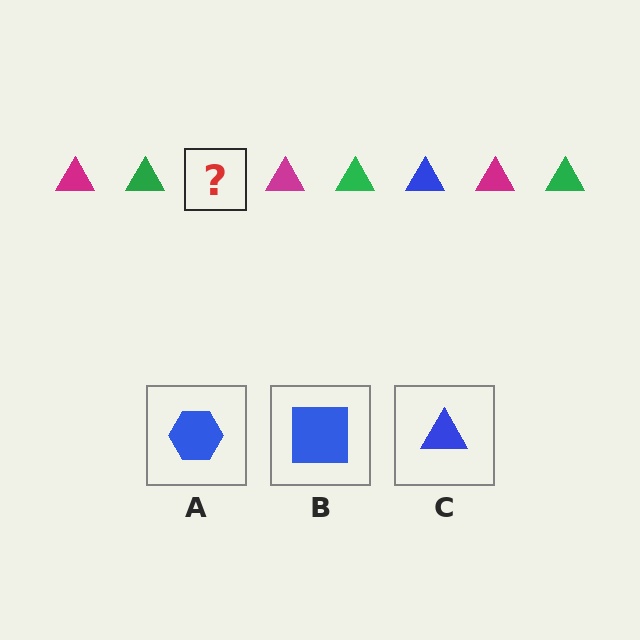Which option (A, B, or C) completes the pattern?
C.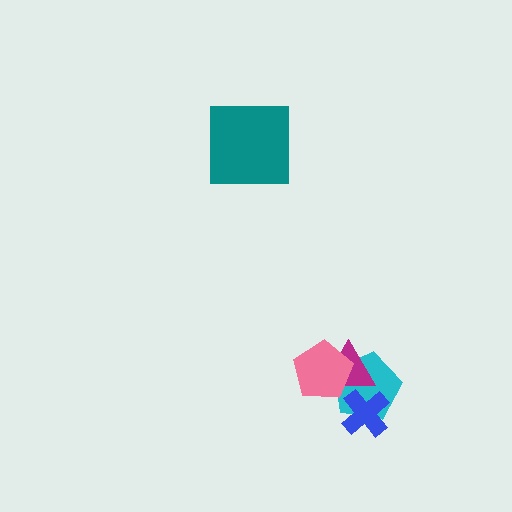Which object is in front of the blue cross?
The magenta triangle is in front of the blue cross.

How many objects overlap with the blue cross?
2 objects overlap with the blue cross.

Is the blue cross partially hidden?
Yes, it is partially covered by another shape.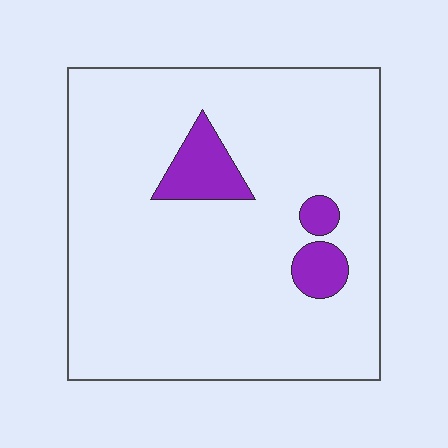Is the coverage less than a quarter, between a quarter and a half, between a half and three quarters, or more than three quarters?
Less than a quarter.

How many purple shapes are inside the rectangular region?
3.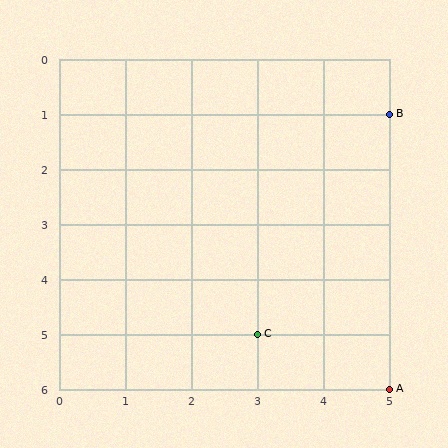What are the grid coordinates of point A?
Point A is at grid coordinates (5, 6).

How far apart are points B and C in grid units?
Points B and C are 2 columns and 4 rows apart (about 4.5 grid units diagonally).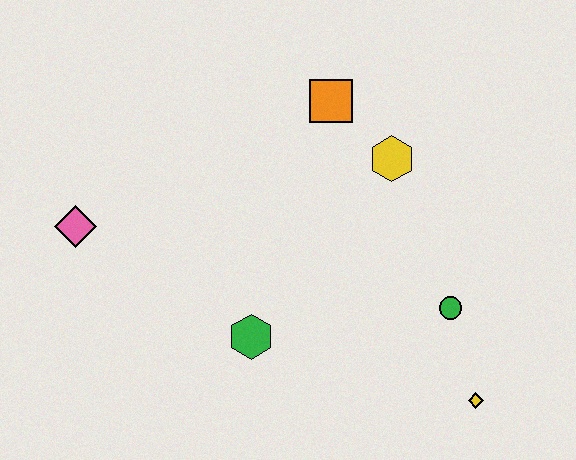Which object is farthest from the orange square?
The yellow diamond is farthest from the orange square.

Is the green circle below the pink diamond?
Yes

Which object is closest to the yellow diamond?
The green circle is closest to the yellow diamond.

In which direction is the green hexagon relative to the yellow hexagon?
The green hexagon is below the yellow hexagon.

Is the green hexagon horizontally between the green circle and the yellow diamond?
No